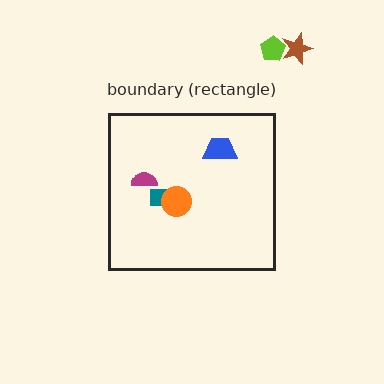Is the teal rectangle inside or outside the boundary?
Inside.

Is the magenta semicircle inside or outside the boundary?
Inside.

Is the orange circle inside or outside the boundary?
Inside.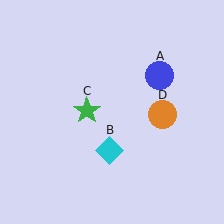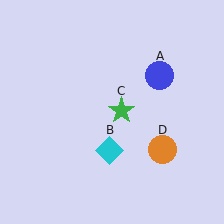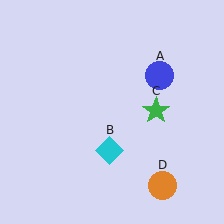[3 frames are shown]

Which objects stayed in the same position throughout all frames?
Blue circle (object A) and cyan diamond (object B) remained stationary.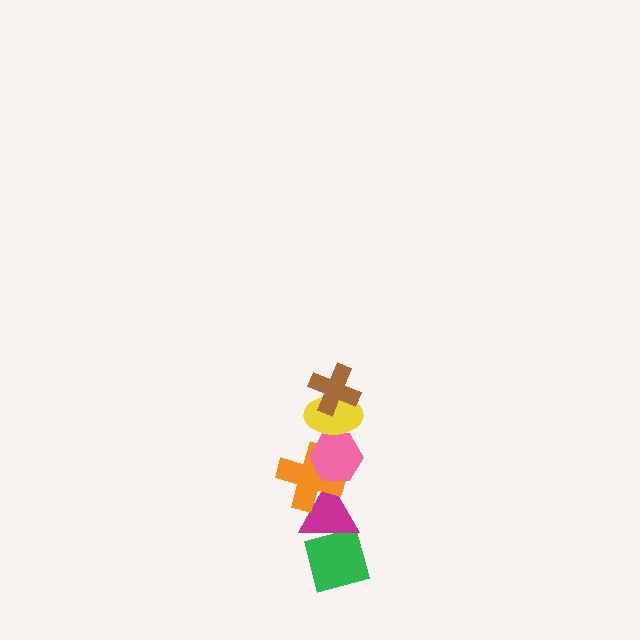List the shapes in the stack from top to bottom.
From top to bottom: the brown cross, the yellow ellipse, the pink hexagon, the orange cross, the magenta triangle, the green square.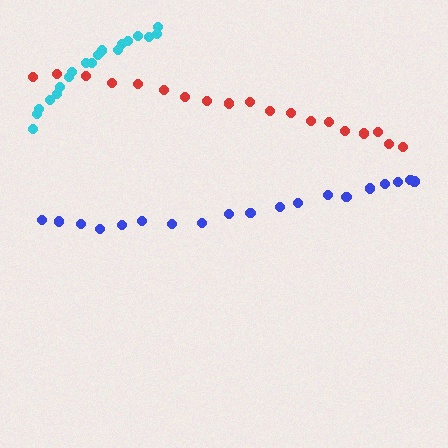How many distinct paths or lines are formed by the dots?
There are 3 distinct paths.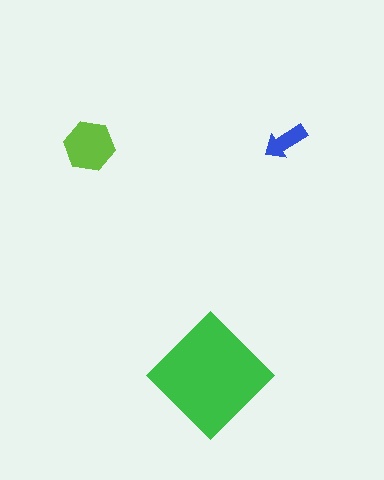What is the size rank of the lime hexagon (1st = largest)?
2nd.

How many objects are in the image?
There are 3 objects in the image.